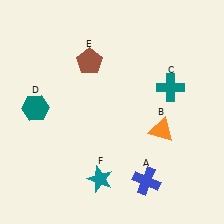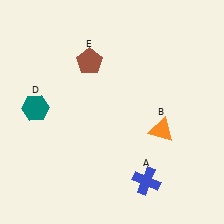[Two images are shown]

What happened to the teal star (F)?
The teal star (F) was removed in Image 2. It was in the bottom-left area of Image 1.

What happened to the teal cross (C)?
The teal cross (C) was removed in Image 2. It was in the top-right area of Image 1.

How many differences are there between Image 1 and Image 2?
There are 2 differences between the two images.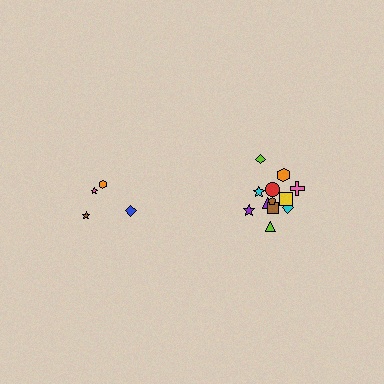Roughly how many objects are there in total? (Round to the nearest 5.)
Roughly 15 objects in total.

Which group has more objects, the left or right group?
The right group.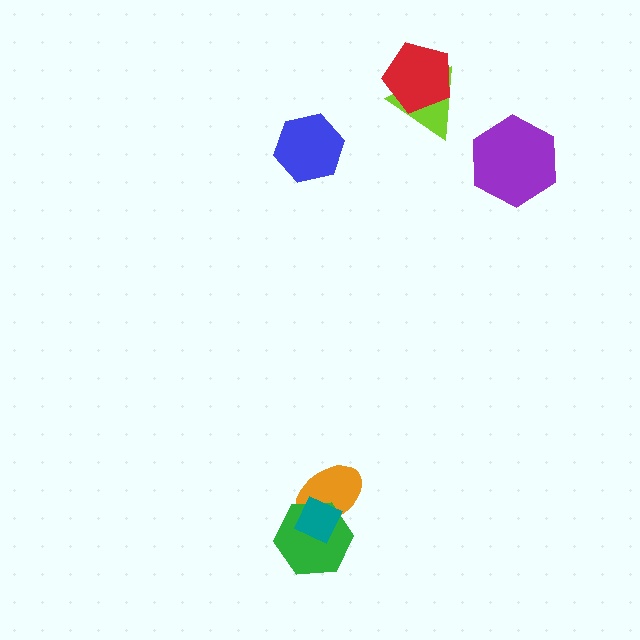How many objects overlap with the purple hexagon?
0 objects overlap with the purple hexagon.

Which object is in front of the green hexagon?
The teal diamond is in front of the green hexagon.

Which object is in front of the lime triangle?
The red pentagon is in front of the lime triangle.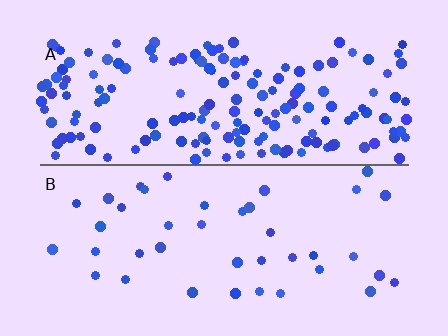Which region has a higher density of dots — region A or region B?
A (the top).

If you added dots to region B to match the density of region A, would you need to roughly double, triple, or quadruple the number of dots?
Approximately quadruple.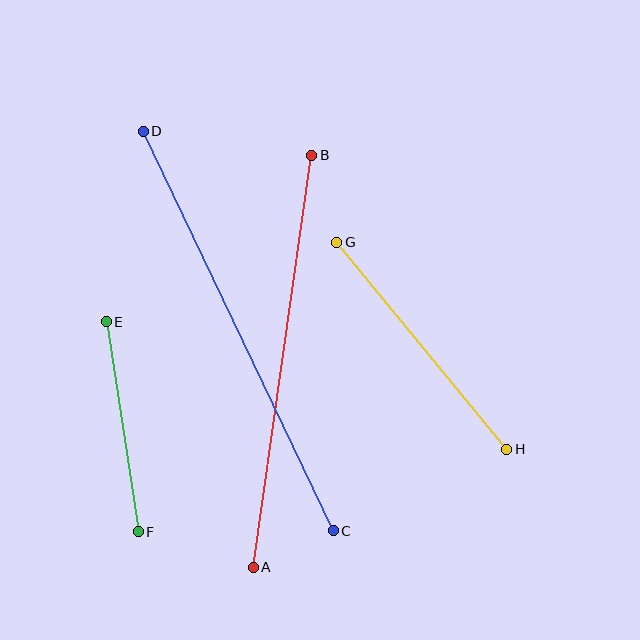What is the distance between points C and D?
The distance is approximately 443 pixels.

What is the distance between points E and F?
The distance is approximately 212 pixels.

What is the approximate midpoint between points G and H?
The midpoint is at approximately (422, 346) pixels.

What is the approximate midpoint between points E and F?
The midpoint is at approximately (122, 427) pixels.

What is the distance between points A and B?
The distance is approximately 416 pixels.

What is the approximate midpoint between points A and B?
The midpoint is at approximately (282, 361) pixels.